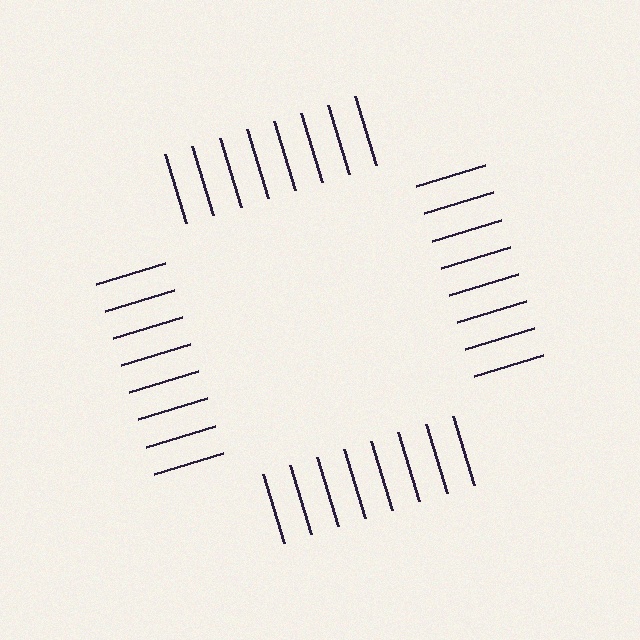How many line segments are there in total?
32 — 8 along each of the 4 edges.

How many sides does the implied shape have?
4 sides — the line-ends trace a square.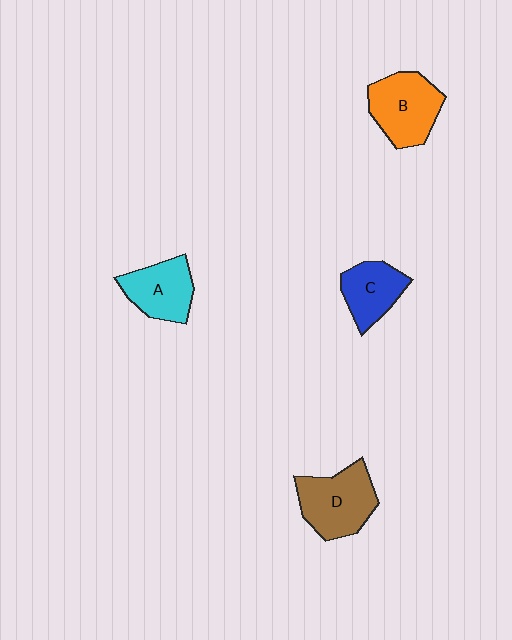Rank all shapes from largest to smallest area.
From largest to smallest: D (brown), B (orange), A (cyan), C (blue).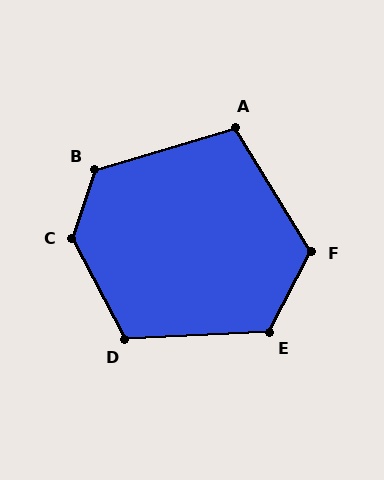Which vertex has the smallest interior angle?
A, at approximately 105 degrees.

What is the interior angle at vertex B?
Approximately 125 degrees (obtuse).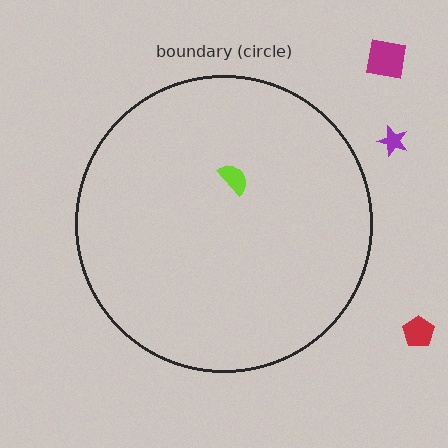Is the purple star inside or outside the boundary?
Outside.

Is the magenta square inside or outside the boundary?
Outside.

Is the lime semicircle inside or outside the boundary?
Inside.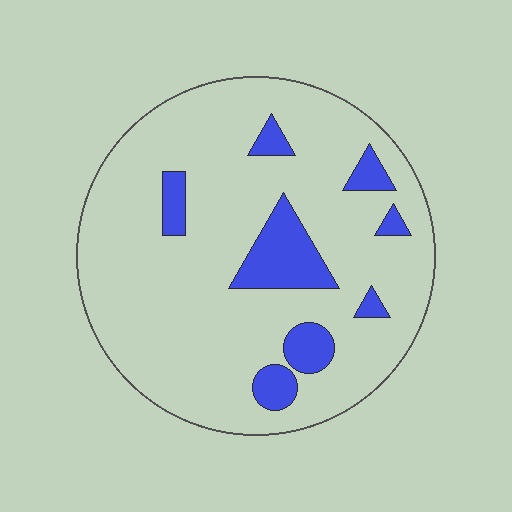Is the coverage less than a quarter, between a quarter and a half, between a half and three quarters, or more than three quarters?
Less than a quarter.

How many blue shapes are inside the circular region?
8.